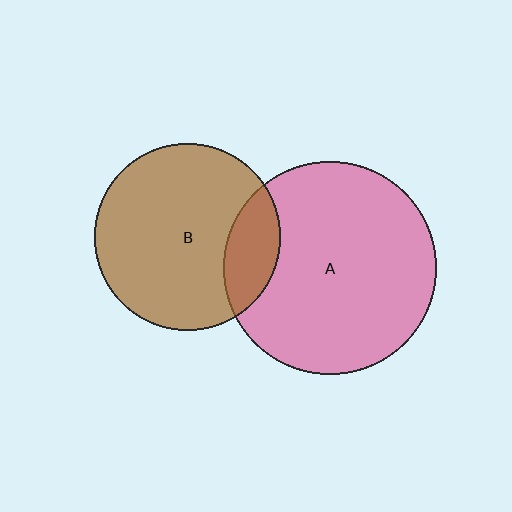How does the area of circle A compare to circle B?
Approximately 1.3 times.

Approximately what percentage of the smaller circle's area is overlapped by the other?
Approximately 20%.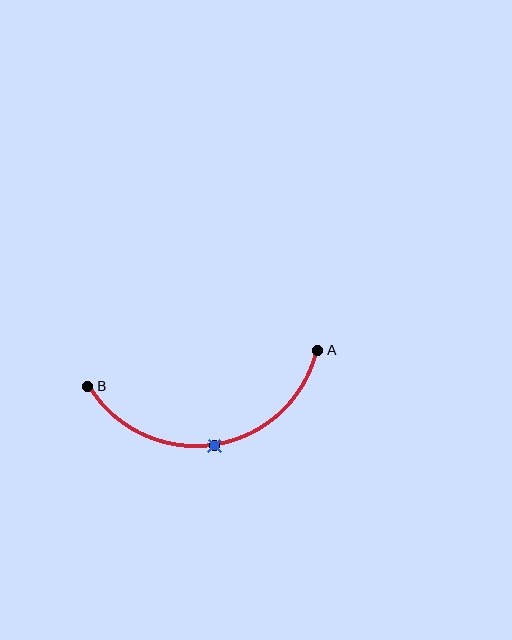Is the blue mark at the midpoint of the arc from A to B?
Yes. The blue mark lies on the arc at equal arc-length from both A and B — it is the arc midpoint.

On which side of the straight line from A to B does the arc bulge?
The arc bulges below the straight line connecting A and B.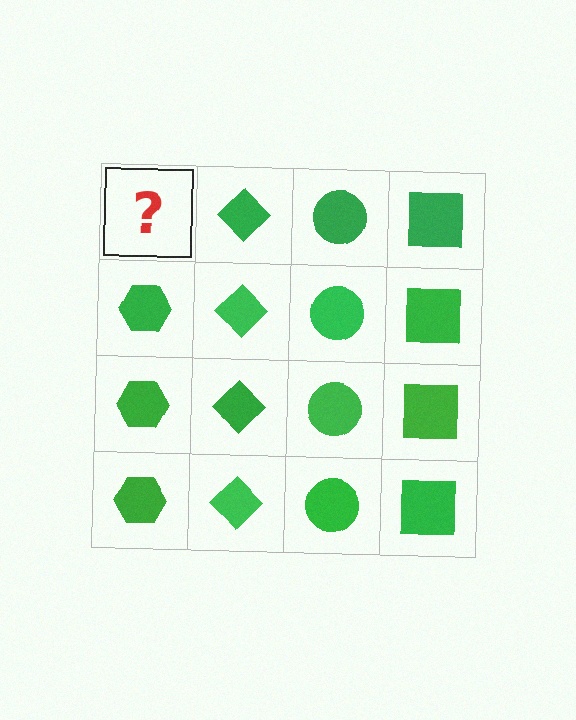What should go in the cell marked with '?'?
The missing cell should contain a green hexagon.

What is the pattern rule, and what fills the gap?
The rule is that each column has a consistent shape. The gap should be filled with a green hexagon.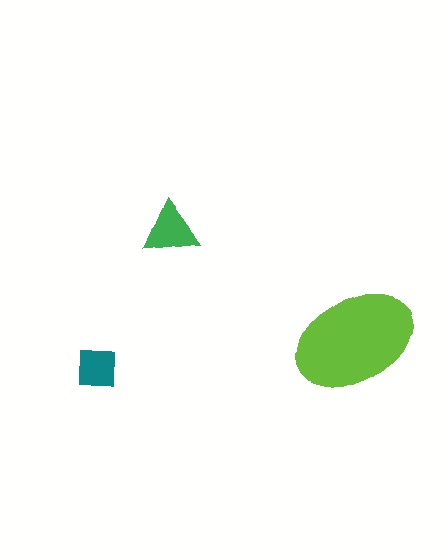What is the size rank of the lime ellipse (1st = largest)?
1st.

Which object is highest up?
The green triangle is topmost.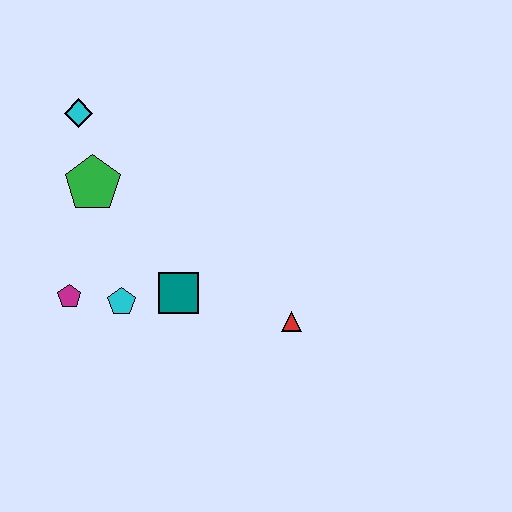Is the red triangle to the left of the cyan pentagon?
No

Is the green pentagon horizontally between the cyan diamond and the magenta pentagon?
No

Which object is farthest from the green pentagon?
The red triangle is farthest from the green pentagon.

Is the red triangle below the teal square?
Yes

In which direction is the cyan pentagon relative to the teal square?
The cyan pentagon is to the left of the teal square.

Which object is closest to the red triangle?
The teal square is closest to the red triangle.